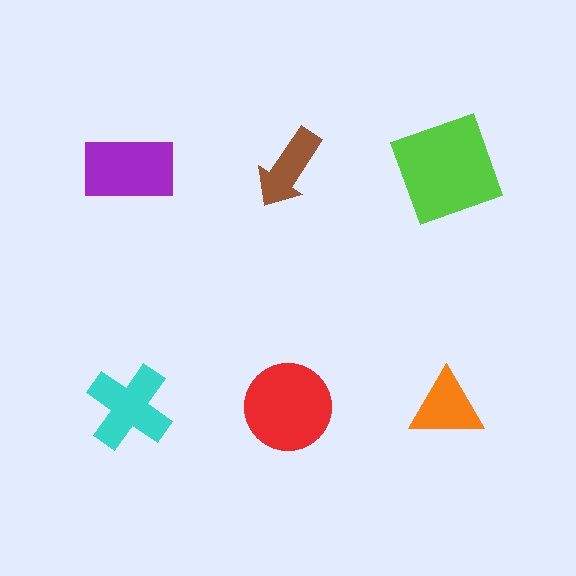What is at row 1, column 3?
A lime square.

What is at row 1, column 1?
A purple rectangle.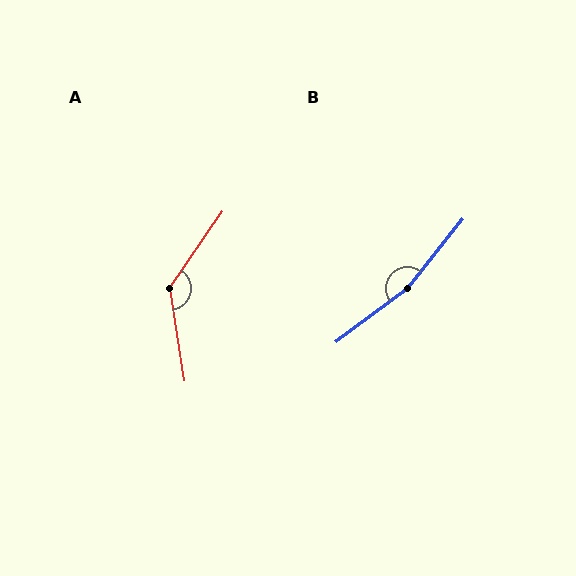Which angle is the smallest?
A, at approximately 137 degrees.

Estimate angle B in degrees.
Approximately 166 degrees.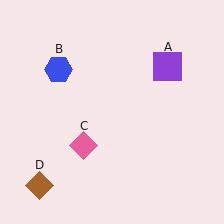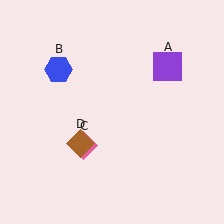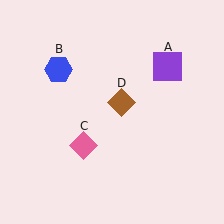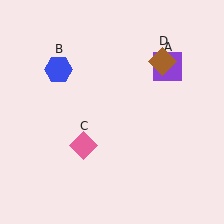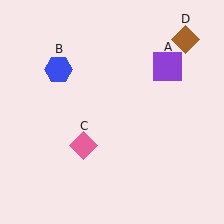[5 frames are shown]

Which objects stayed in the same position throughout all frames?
Purple square (object A) and blue hexagon (object B) and pink diamond (object C) remained stationary.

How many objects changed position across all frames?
1 object changed position: brown diamond (object D).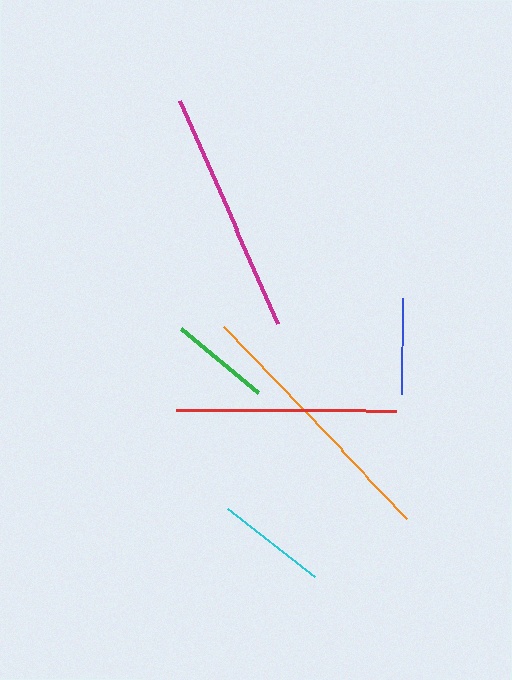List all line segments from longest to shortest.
From longest to shortest: orange, magenta, red, cyan, green, blue.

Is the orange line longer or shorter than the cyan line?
The orange line is longer than the cyan line.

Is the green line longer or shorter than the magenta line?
The magenta line is longer than the green line.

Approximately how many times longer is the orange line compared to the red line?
The orange line is approximately 1.2 times the length of the red line.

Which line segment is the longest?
The orange line is the longest at approximately 265 pixels.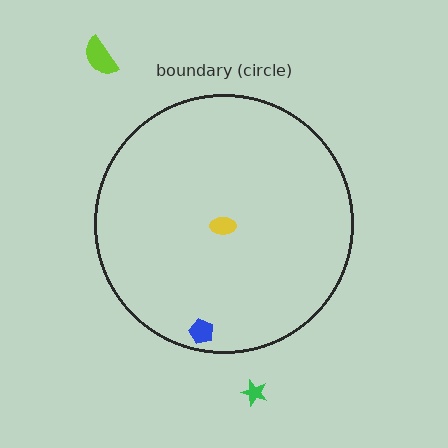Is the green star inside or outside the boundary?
Outside.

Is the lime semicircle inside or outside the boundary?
Outside.